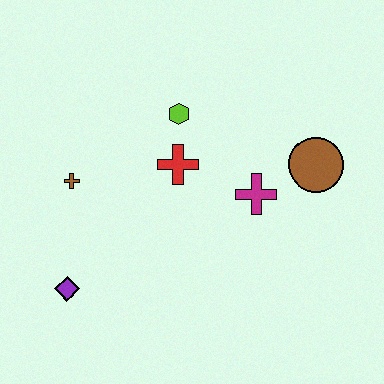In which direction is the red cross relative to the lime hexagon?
The red cross is below the lime hexagon.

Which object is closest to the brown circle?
The magenta cross is closest to the brown circle.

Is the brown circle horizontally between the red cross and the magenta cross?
No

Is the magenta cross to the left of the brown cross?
No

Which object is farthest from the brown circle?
The purple diamond is farthest from the brown circle.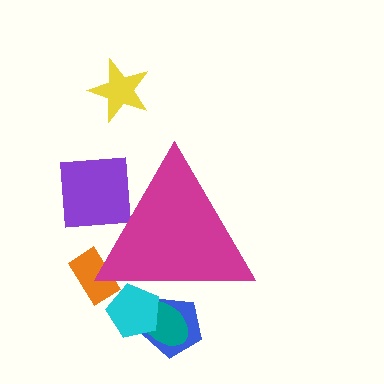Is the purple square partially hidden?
Yes, the purple square is partially hidden behind the magenta triangle.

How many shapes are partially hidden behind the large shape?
5 shapes are partially hidden.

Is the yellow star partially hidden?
No, the yellow star is fully visible.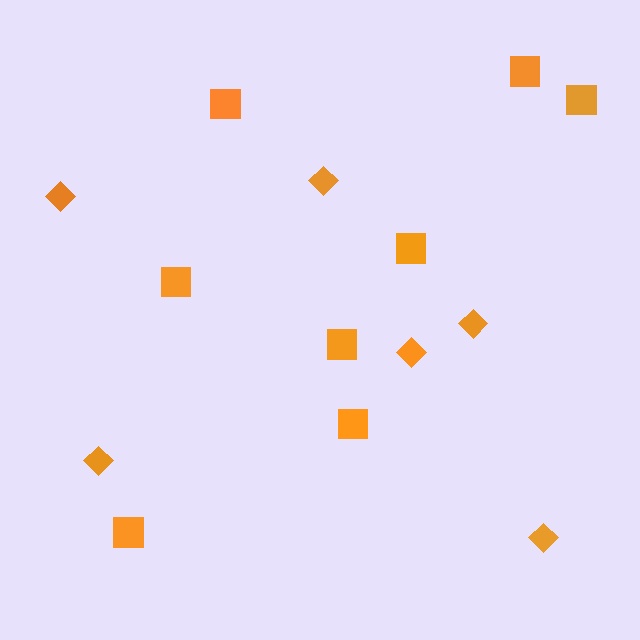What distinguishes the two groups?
There are 2 groups: one group of diamonds (6) and one group of squares (8).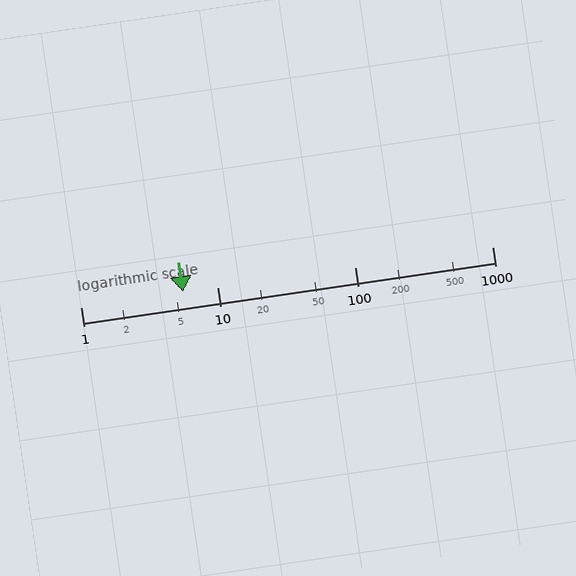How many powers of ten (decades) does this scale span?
The scale spans 3 decades, from 1 to 1000.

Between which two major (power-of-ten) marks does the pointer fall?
The pointer is between 1 and 10.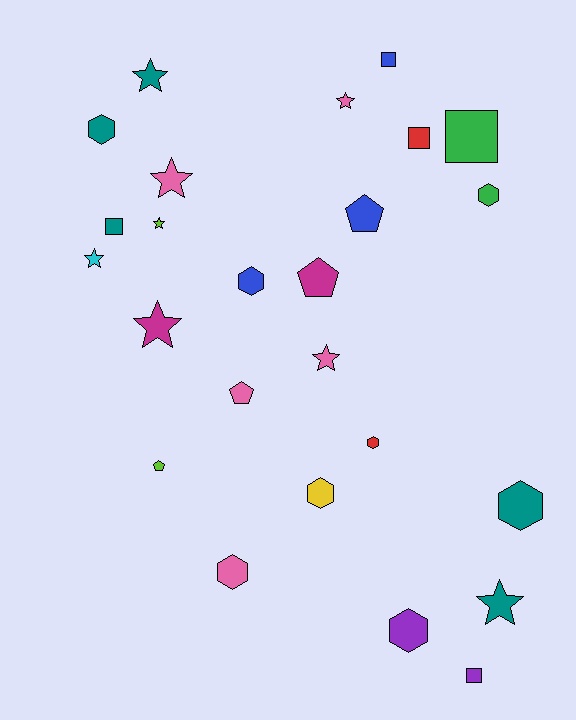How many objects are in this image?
There are 25 objects.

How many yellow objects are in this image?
There is 1 yellow object.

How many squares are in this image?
There are 5 squares.